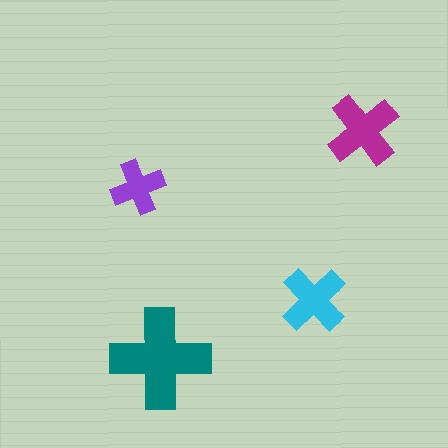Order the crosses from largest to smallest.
the teal one, the magenta one, the cyan one, the purple one.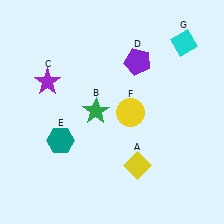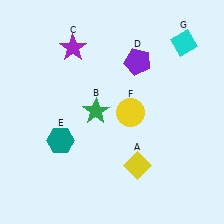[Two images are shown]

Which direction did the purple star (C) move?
The purple star (C) moved up.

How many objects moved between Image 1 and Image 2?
1 object moved between the two images.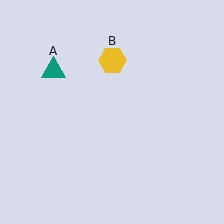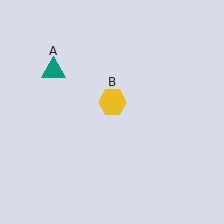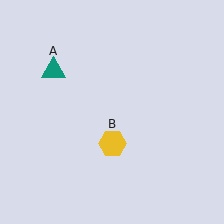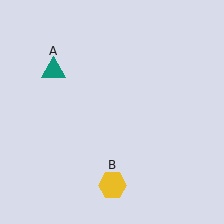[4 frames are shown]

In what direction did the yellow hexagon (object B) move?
The yellow hexagon (object B) moved down.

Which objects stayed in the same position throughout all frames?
Teal triangle (object A) remained stationary.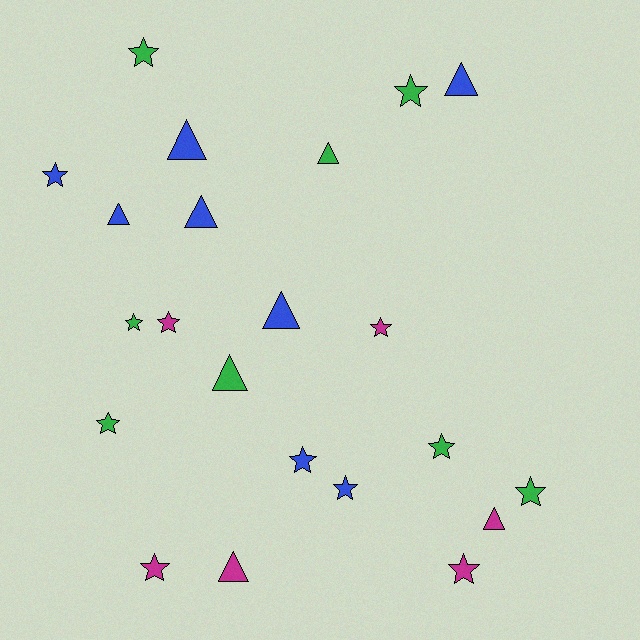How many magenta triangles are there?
There are 2 magenta triangles.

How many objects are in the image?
There are 22 objects.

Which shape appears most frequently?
Star, with 13 objects.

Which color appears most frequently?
Green, with 8 objects.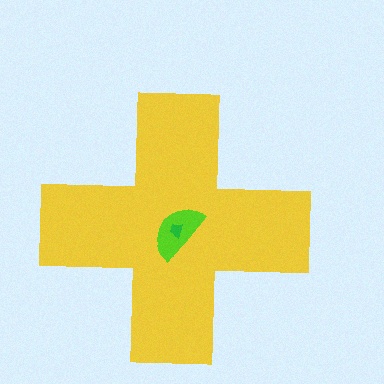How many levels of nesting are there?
3.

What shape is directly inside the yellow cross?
The lime semicircle.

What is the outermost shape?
The yellow cross.